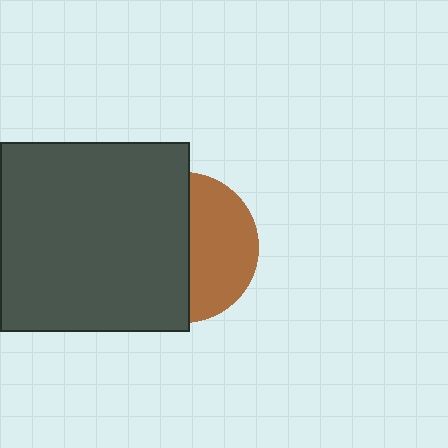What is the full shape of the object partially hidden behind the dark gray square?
The partially hidden object is a brown circle.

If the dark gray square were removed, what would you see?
You would see the complete brown circle.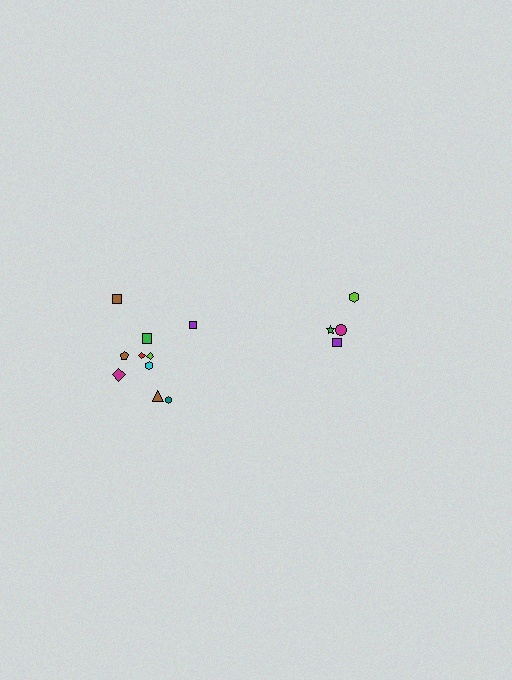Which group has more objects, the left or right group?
The left group.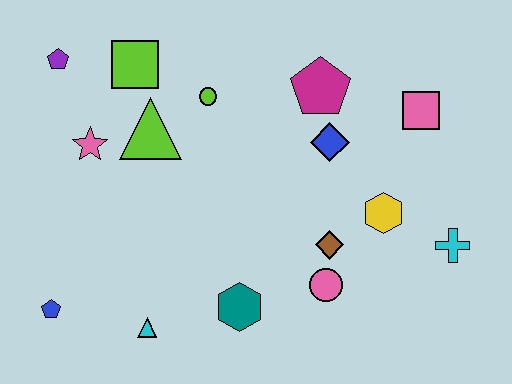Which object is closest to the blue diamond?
The magenta pentagon is closest to the blue diamond.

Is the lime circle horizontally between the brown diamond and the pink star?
Yes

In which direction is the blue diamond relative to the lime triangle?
The blue diamond is to the right of the lime triangle.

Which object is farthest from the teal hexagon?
The purple pentagon is farthest from the teal hexagon.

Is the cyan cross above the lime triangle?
No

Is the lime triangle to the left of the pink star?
No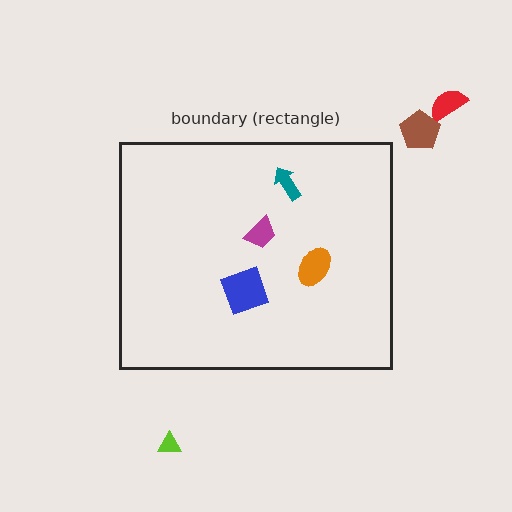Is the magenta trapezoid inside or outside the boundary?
Inside.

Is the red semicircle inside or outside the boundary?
Outside.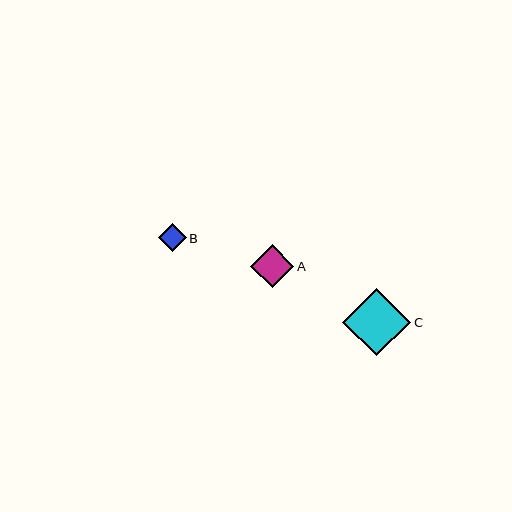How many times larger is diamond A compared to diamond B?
Diamond A is approximately 1.6 times the size of diamond B.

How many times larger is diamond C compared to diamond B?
Diamond C is approximately 2.5 times the size of diamond B.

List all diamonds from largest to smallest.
From largest to smallest: C, A, B.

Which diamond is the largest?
Diamond C is the largest with a size of approximately 68 pixels.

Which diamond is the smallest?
Diamond B is the smallest with a size of approximately 28 pixels.